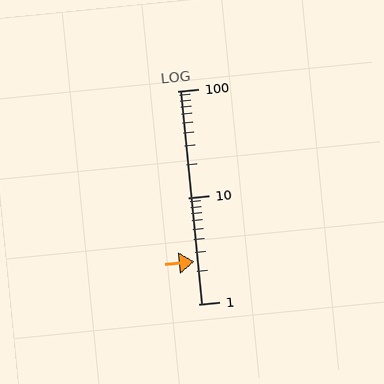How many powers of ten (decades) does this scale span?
The scale spans 2 decades, from 1 to 100.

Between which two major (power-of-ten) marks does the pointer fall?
The pointer is between 1 and 10.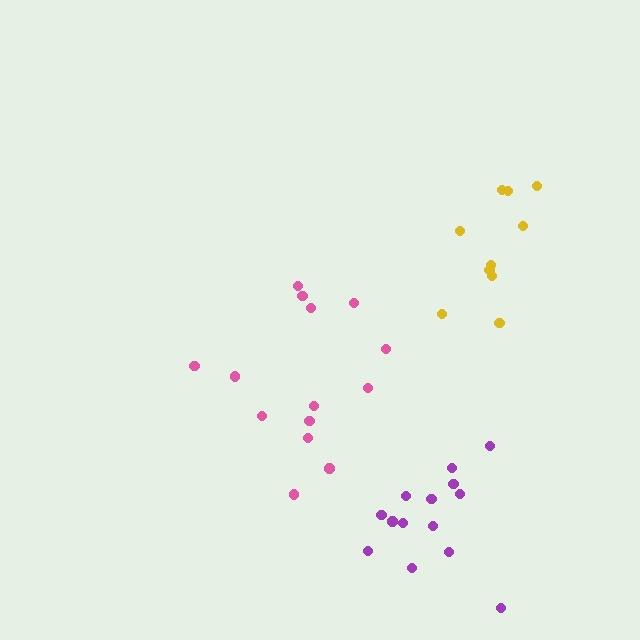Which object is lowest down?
The purple cluster is bottommost.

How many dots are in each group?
Group 1: 14 dots, Group 2: 10 dots, Group 3: 14 dots (38 total).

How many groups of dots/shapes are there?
There are 3 groups.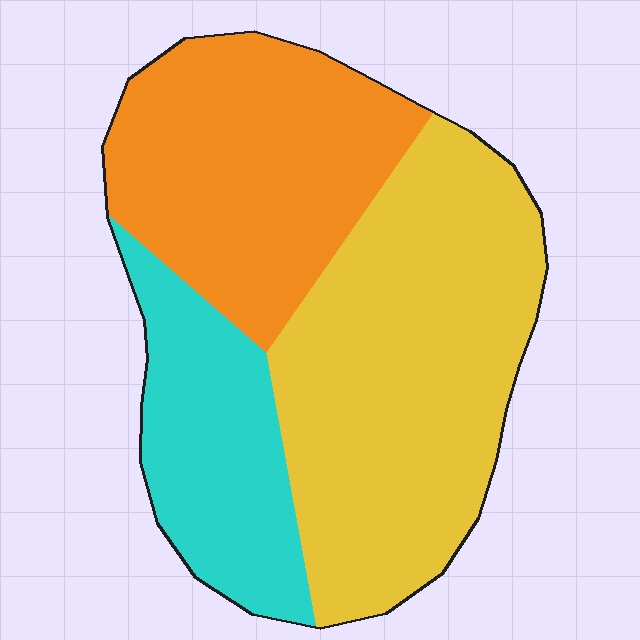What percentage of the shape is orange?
Orange covers around 30% of the shape.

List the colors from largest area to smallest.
From largest to smallest: yellow, orange, cyan.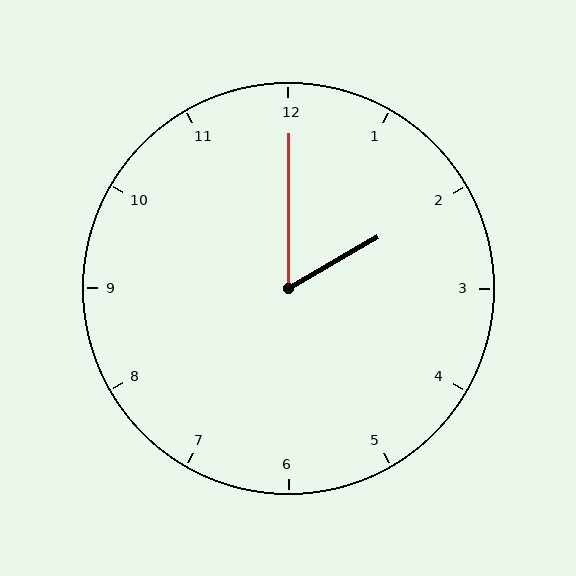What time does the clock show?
2:00.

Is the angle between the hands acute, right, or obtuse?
It is acute.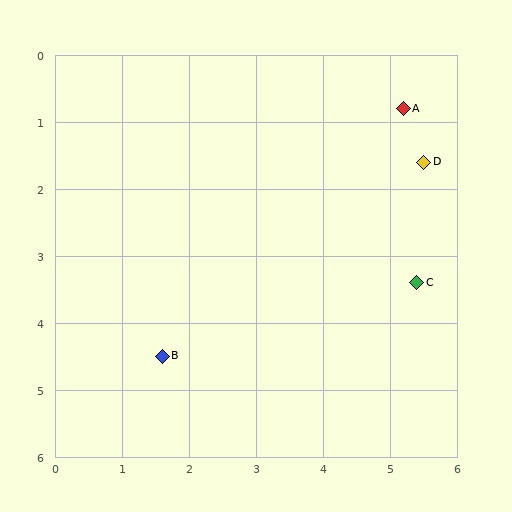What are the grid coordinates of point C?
Point C is at approximately (5.4, 3.4).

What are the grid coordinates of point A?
Point A is at approximately (5.2, 0.8).